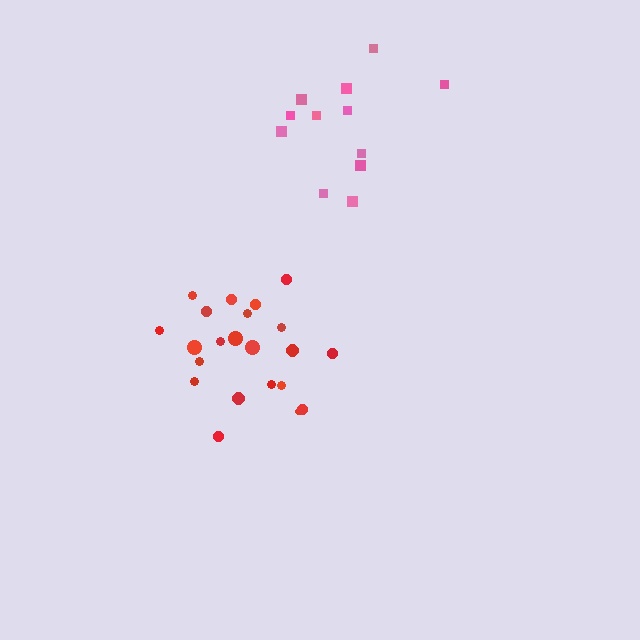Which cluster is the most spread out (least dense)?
Pink.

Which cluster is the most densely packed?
Red.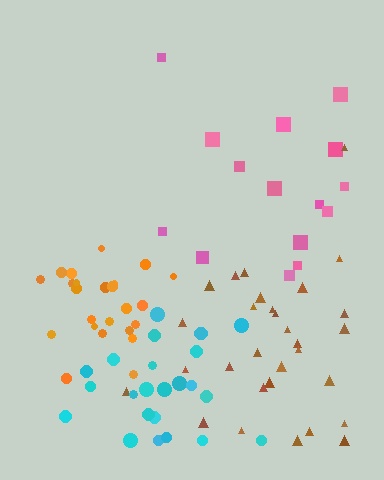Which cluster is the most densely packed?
Orange.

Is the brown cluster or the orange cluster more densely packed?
Orange.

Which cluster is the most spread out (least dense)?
Pink.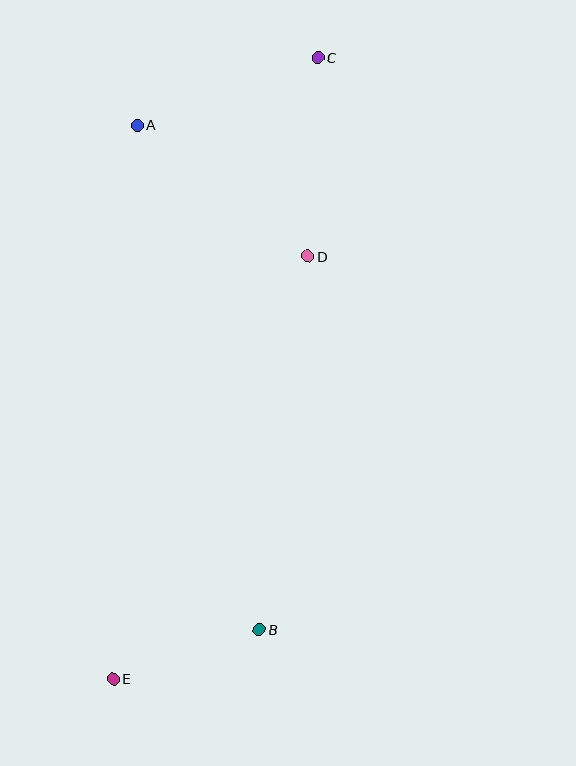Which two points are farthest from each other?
Points C and E are farthest from each other.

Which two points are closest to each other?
Points B and E are closest to each other.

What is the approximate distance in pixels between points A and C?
The distance between A and C is approximately 193 pixels.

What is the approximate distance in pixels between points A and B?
The distance between A and B is approximately 519 pixels.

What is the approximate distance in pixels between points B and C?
The distance between B and C is approximately 575 pixels.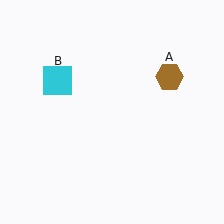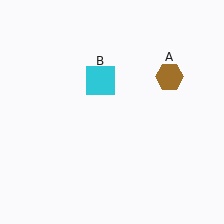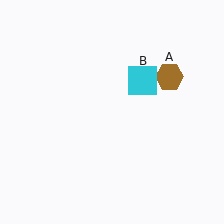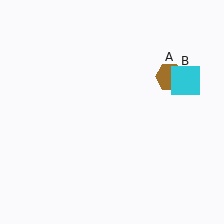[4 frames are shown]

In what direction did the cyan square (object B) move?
The cyan square (object B) moved right.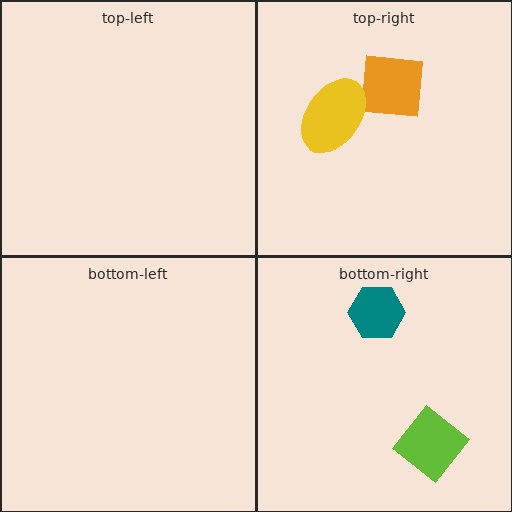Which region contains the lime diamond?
The bottom-right region.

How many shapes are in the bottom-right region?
2.